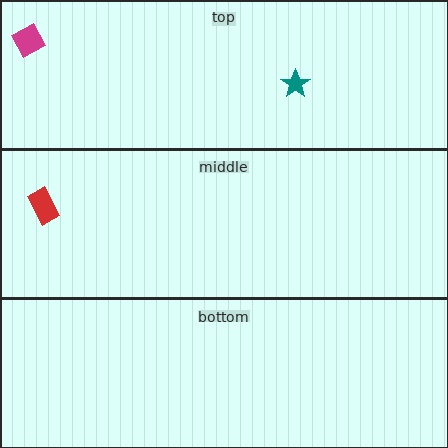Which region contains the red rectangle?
The middle region.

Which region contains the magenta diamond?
The top region.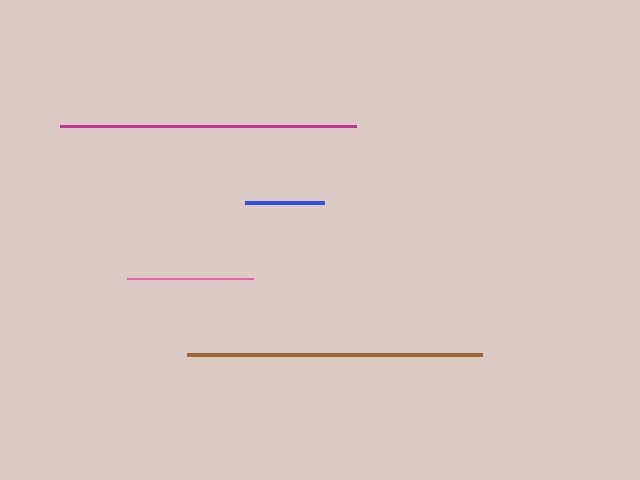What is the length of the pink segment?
The pink segment is approximately 127 pixels long.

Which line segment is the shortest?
The blue line is the shortest at approximately 79 pixels.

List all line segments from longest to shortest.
From longest to shortest: magenta, brown, pink, blue.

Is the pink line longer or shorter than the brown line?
The brown line is longer than the pink line.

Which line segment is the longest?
The magenta line is the longest at approximately 296 pixels.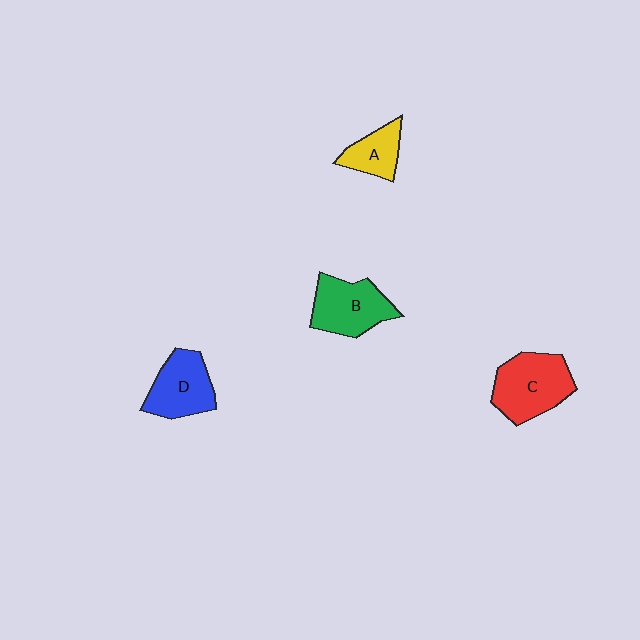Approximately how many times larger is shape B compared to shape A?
Approximately 1.6 times.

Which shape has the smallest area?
Shape A (yellow).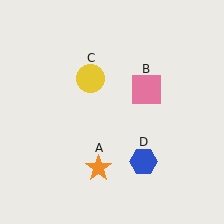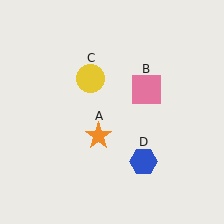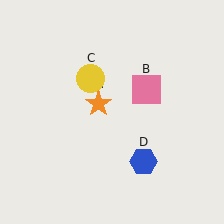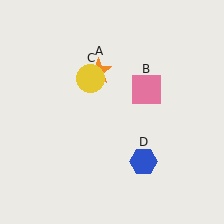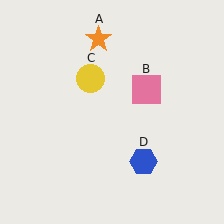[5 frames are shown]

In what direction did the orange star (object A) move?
The orange star (object A) moved up.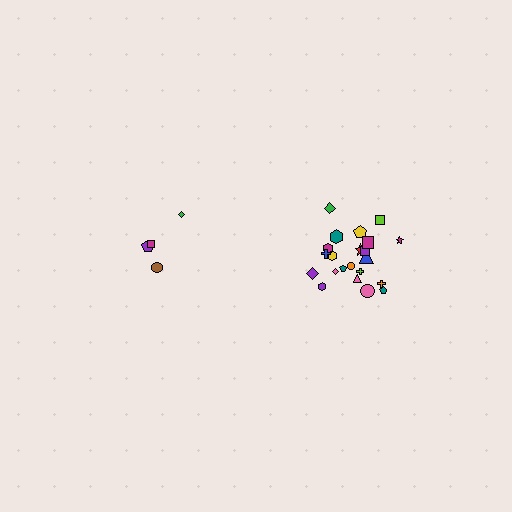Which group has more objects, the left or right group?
The right group.